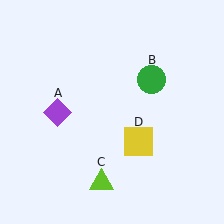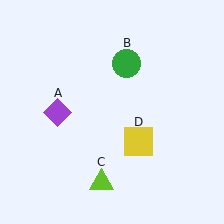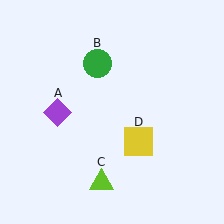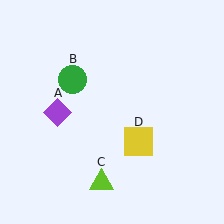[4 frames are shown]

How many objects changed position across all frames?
1 object changed position: green circle (object B).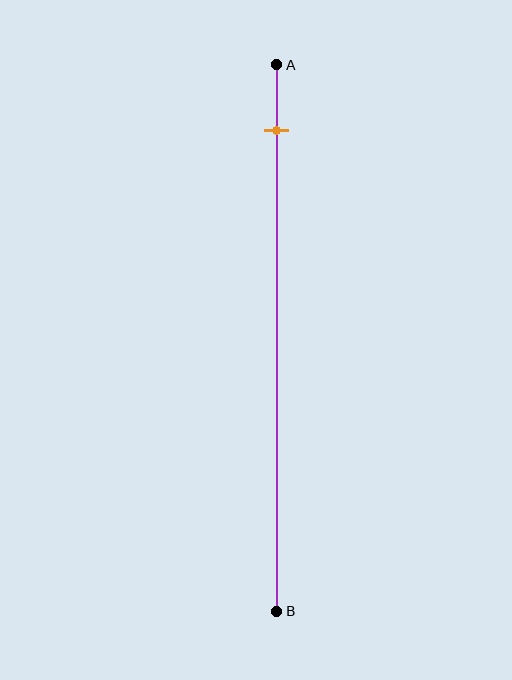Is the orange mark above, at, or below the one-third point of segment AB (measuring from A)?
The orange mark is above the one-third point of segment AB.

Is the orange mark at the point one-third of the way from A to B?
No, the mark is at about 10% from A, not at the 33% one-third point.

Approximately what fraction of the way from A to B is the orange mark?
The orange mark is approximately 10% of the way from A to B.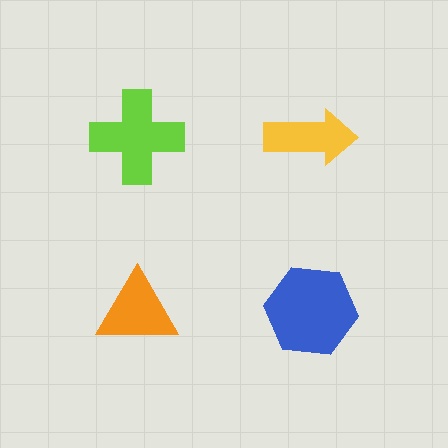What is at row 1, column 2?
A yellow arrow.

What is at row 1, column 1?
A lime cross.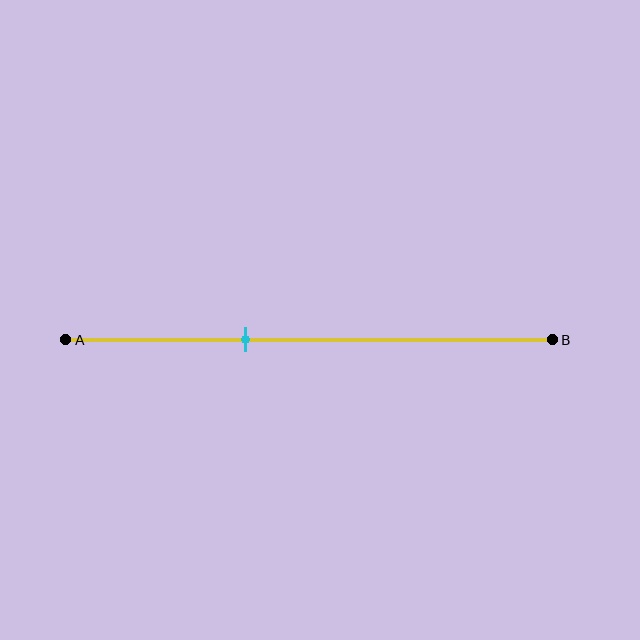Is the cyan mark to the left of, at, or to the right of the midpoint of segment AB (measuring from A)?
The cyan mark is to the left of the midpoint of segment AB.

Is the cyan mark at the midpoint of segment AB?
No, the mark is at about 35% from A, not at the 50% midpoint.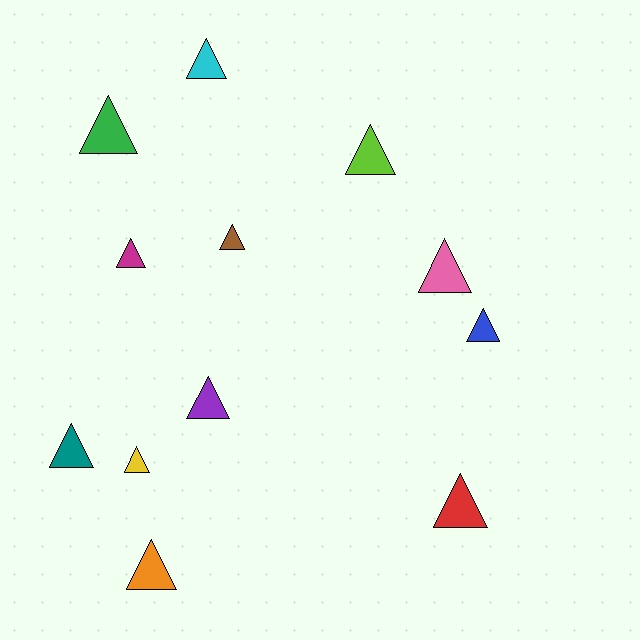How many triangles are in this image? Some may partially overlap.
There are 12 triangles.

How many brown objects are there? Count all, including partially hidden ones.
There is 1 brown object.